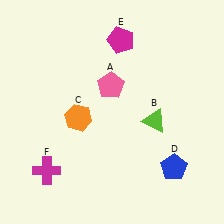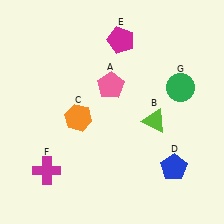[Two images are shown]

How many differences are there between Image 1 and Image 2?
There is 1 difference between the two images.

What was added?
A green circle (G) was added in Image 2.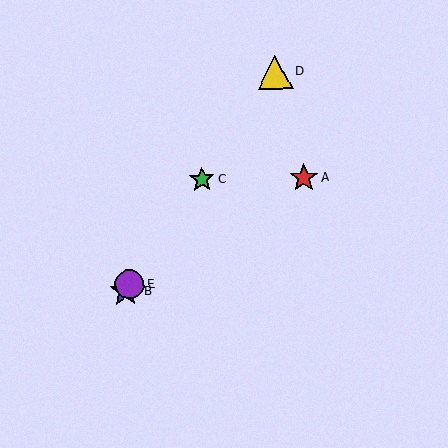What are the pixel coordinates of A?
Object A is at (304, 178).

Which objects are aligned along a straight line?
Objects B, C, D, E are aligned along a straight line.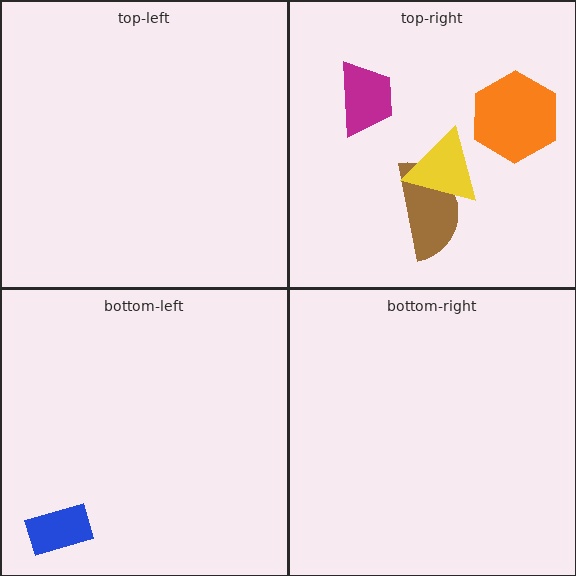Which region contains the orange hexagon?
The top-right region.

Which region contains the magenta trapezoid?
The top-right region.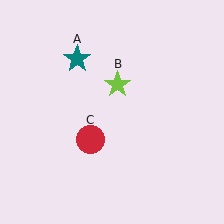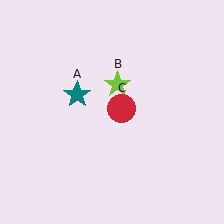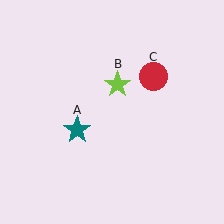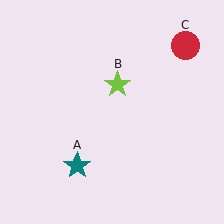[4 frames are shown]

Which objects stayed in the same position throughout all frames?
Lime star (object B) remained stationary.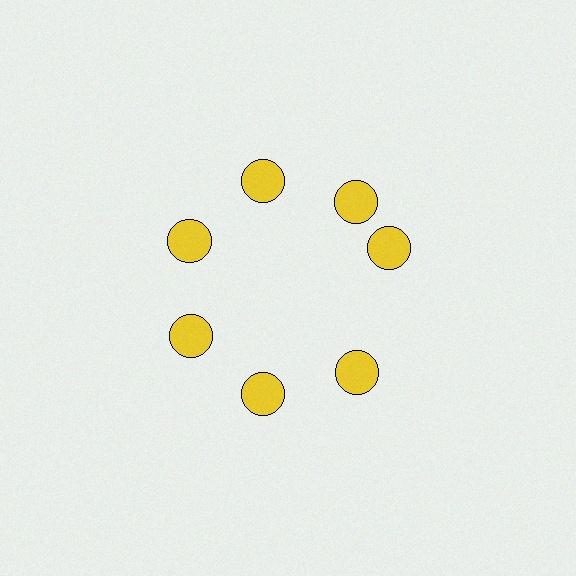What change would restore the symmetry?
The symmetry would be restored by rotating it back into even spacing with its neighbors so that all 7 circles sit at equal angles and equal distance from the center.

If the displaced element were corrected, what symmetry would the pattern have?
It would have 7-fold rotational symmetry — the pattern would map onto itself every 51 degrees.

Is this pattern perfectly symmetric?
No. The 7 yellow circles are arranged in a ring, but one element near the 3 o'clock position is rotated out of alignment along the ring, breaking the 7-fold rotational symmetry.